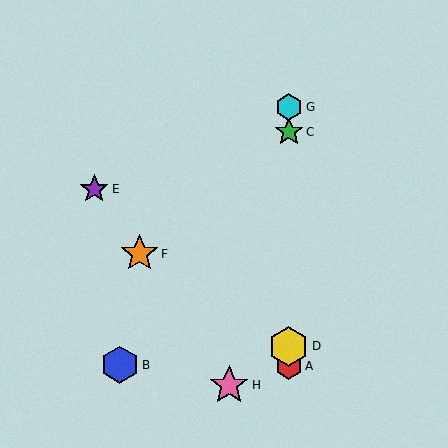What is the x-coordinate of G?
Object G is at x≈289.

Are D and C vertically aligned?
Yes, both are at x≈289.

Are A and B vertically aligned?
No, A is at x≈289 and B is at x≈120.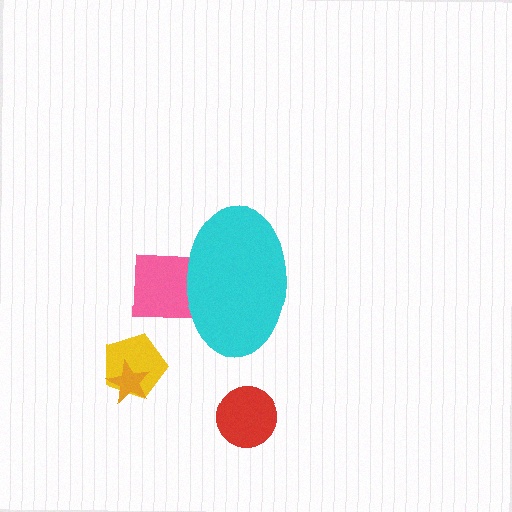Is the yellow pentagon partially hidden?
No, the yellow pentagon is fully visible.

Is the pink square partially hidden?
Yes, the pink square is partially hidden behind the cyan ellipse.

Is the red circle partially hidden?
No, the red circle is fully visible.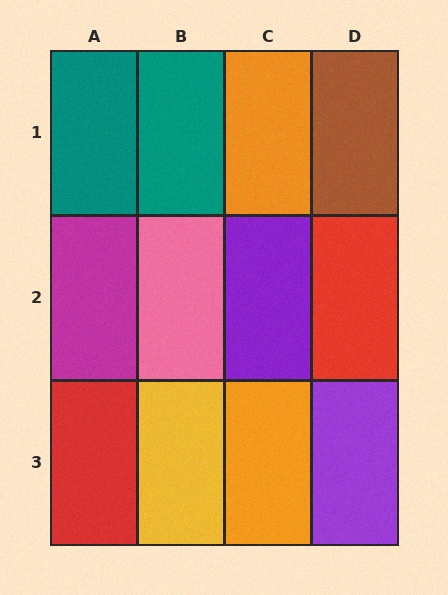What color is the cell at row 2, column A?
Magenta.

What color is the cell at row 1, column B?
Teal.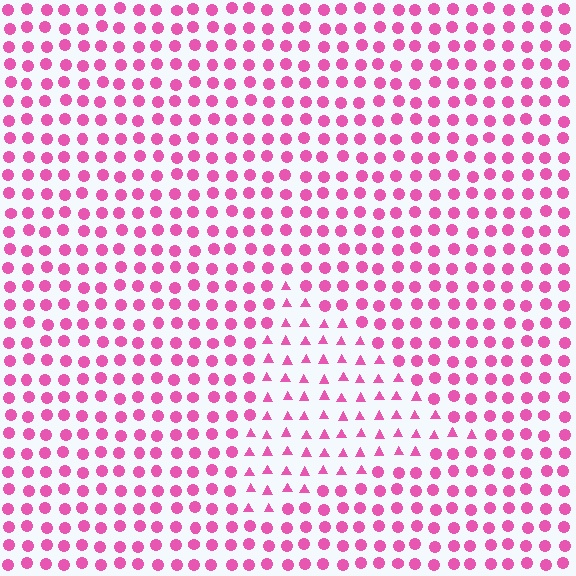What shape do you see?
I see a triangle.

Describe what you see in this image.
The image is filled with small pink elements arranged in a uniform grid. A triangle-shaped region contains triangles, while the surrounding area contains circles. The boundary is defined purely by the change in element shape.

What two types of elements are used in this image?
The image uses triangles inside the triangle region and circles outside it.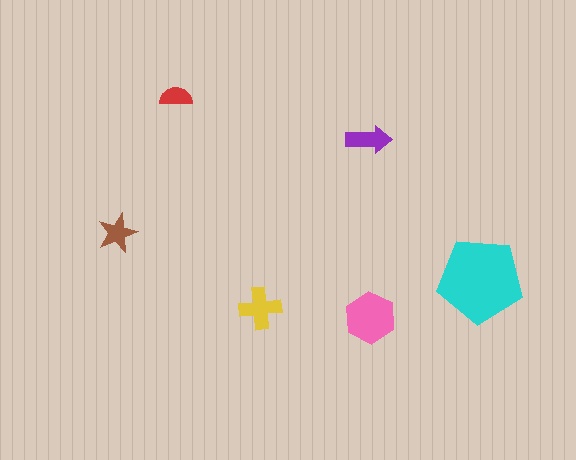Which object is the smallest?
The red semicircle.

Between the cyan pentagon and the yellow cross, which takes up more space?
The cyan pentagon.